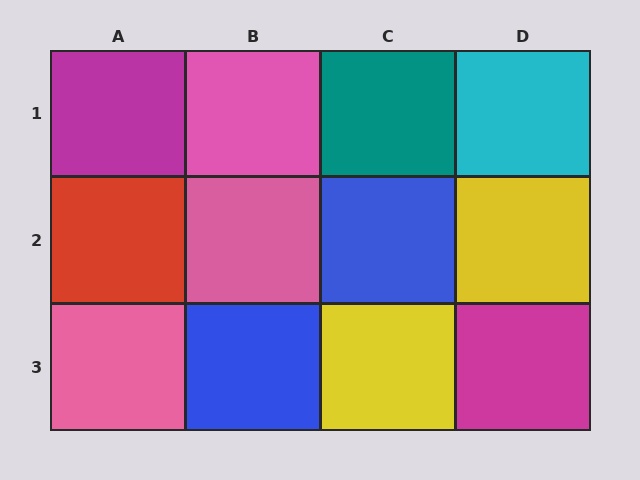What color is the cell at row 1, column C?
Teal.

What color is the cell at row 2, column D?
Yellow.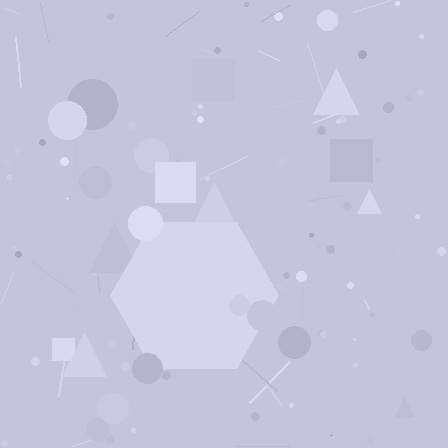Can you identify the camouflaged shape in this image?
The camouflaged shape is a hexagon.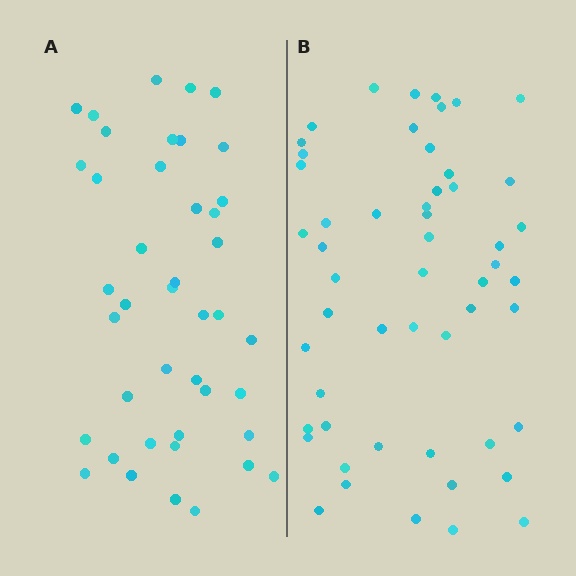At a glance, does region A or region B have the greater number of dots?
Region B (the right region) has more dots.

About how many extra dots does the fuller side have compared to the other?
Region B has roughly 12 or so more dots than region A.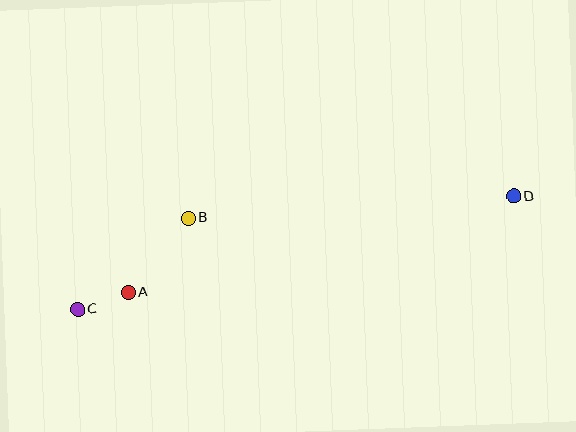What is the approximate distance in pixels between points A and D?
The distance between A and D is approximately 398 pixels.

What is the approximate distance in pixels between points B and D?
The distance between B and D is approximately 326 pixels.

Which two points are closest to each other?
Points A and C are closest to each other.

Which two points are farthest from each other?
Points C and D are farthest from each other.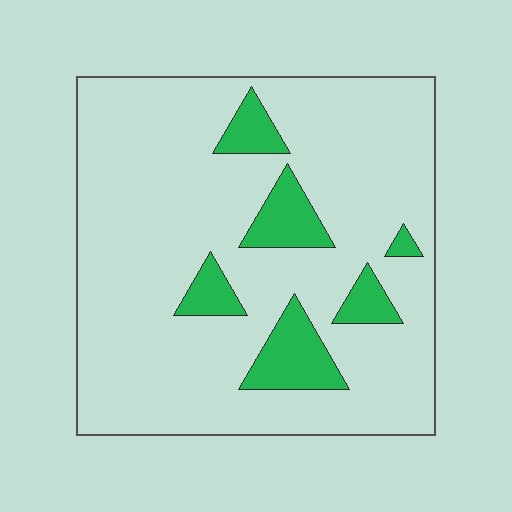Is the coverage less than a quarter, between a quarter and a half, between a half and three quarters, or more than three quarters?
Less than a quarter.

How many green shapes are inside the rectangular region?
6.